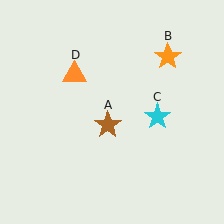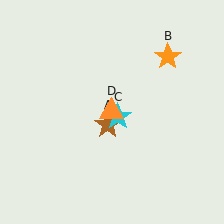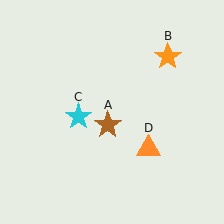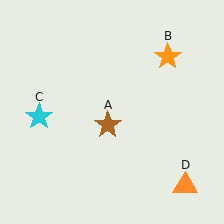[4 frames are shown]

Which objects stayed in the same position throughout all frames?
Brown star (object A) and orange star (object B) remained stationary.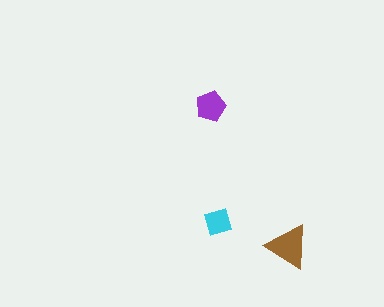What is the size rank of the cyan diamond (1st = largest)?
3rd.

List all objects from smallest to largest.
The cyan diamond, the purple pentagon, the brown triangle.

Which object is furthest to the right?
The brown triangle is rightmost.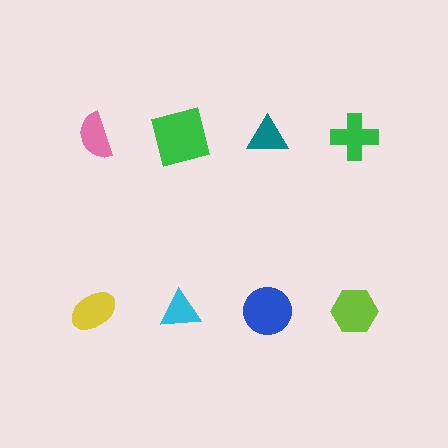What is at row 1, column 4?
A green cross.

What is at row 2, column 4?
A lime hexagon.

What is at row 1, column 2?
A green square.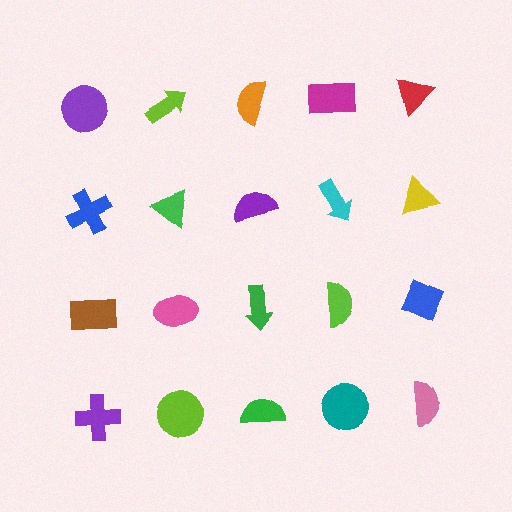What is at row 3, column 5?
A blue diamond.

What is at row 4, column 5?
A pink semicircle.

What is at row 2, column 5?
A yellow triangle.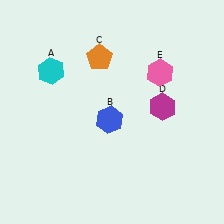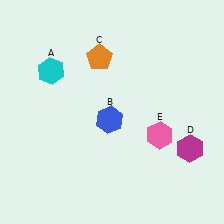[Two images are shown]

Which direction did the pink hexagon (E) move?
The pink hexagon (E) moved down.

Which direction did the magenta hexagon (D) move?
The magenta hexagon (D) moved down.